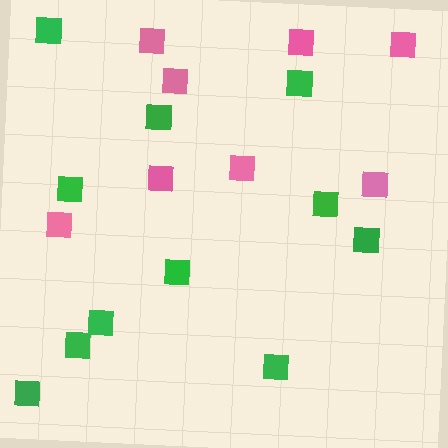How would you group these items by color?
There are 2 groups: one group of green squares (11) and one group of pink squares (8).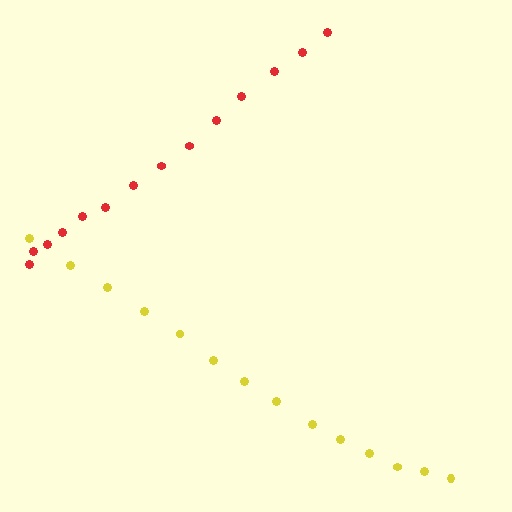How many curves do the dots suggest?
There are 2 distinct paths.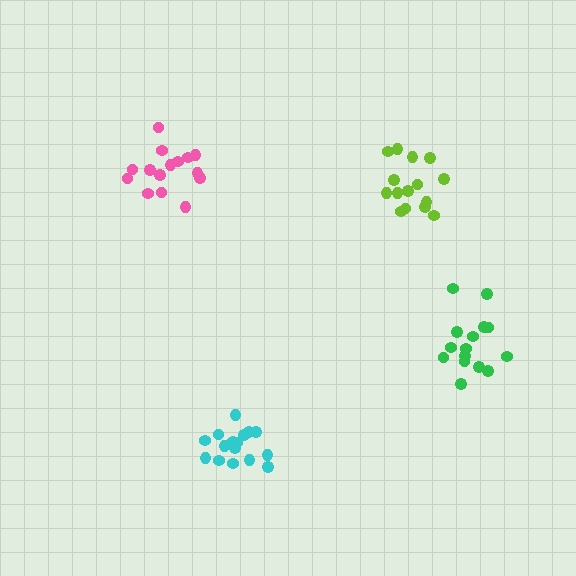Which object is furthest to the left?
The pink cluster is leftmost.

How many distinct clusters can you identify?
There are 4 distinct clusters.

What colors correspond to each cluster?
The clusters are colored: green, pink, cyan, lime.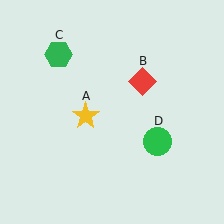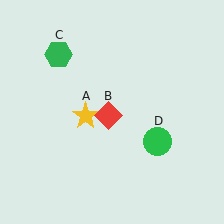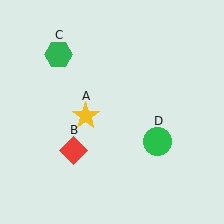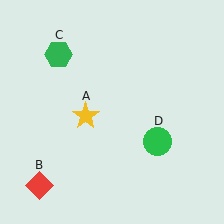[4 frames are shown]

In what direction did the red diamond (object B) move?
The red diamond (object B) moved down and to the left.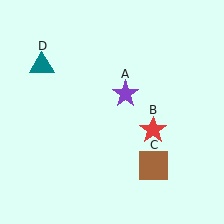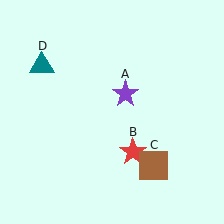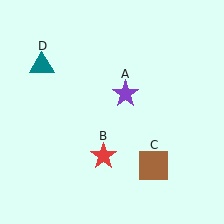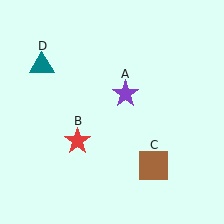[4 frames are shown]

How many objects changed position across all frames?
1 object changed position: red star (object B).